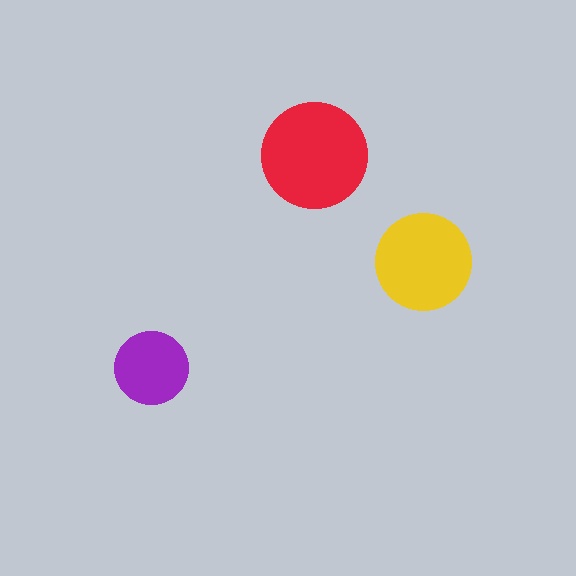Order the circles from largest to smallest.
the red one, the yellow one, the purple one.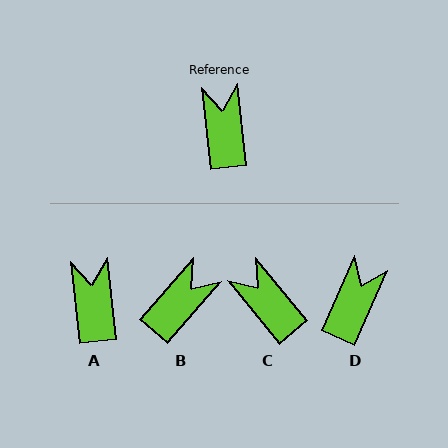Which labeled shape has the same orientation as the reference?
A.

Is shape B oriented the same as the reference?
No, it is off by about 47 degrees.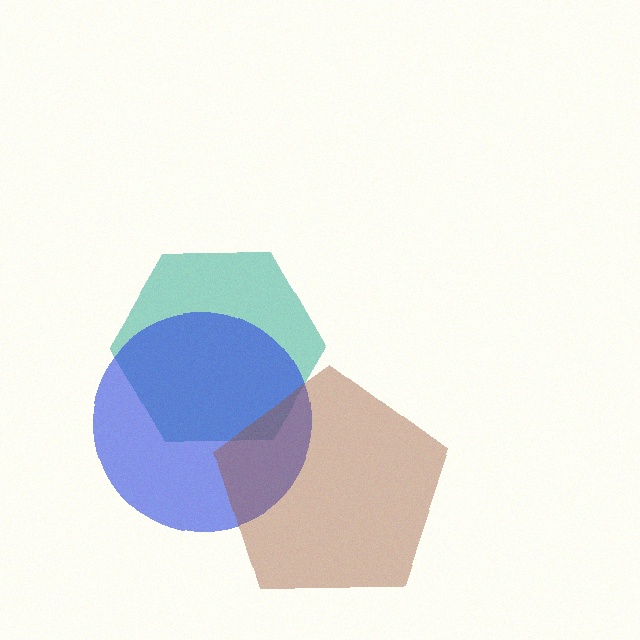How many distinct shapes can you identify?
There are 3 distinct shapes: a teal hexagon, a blue circle, a brown pentagon.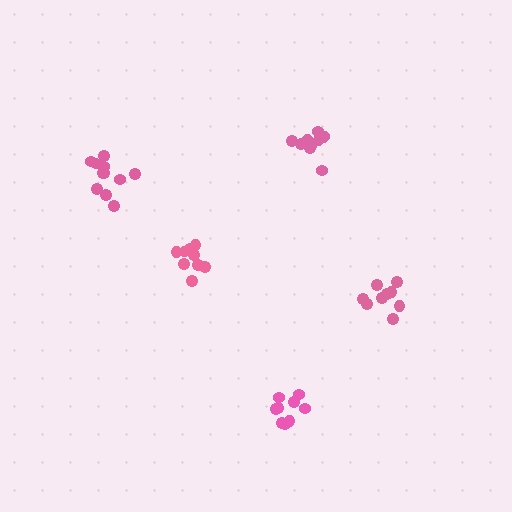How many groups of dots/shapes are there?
There are 5 groups.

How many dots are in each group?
Group 1: 10 dots, Group 2: 9 dots, Group 3: 9 dots, Group 4: 11 dots, Group 5: 9 dots (48 total).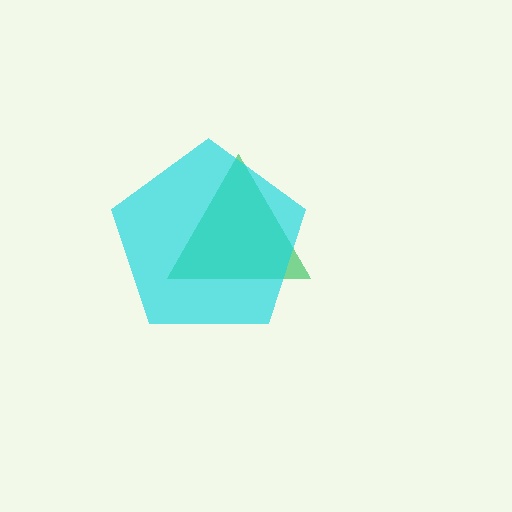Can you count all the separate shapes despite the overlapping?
Yes, there are 2 separate shapes.